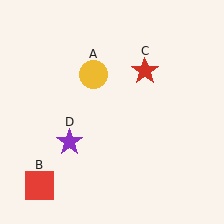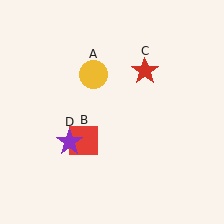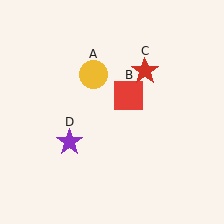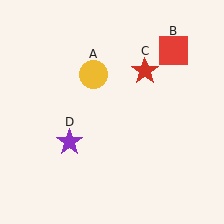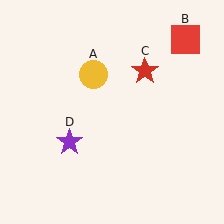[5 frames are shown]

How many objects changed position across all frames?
1 object changed position: red square (object B).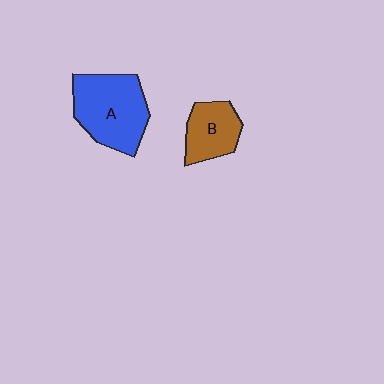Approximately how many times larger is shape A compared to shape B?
Approximately 1.7 times.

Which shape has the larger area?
Shape A (blue).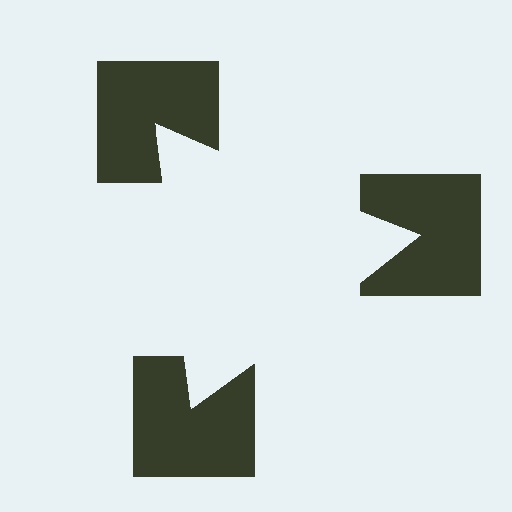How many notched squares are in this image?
There are 3 — one at each vertex of the illusory triangle.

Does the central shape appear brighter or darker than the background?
It typically appears slightly brighter than the background, even though no actual brightness change is drawn.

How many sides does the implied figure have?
3 sides.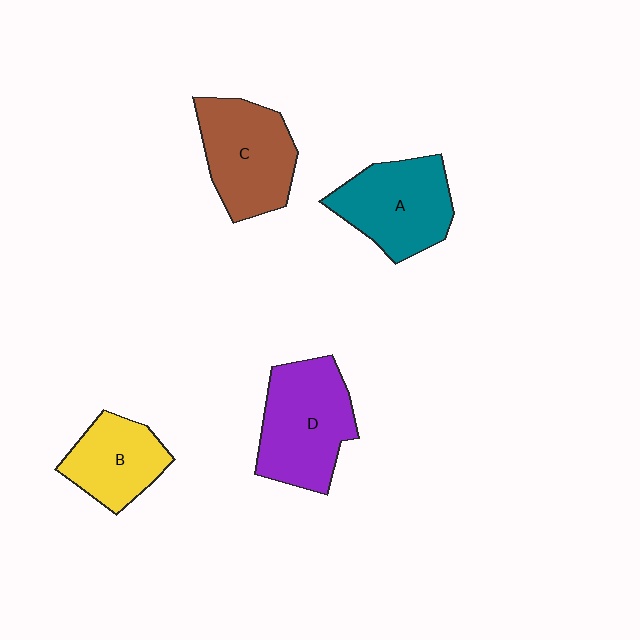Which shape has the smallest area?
Shape B (yellow).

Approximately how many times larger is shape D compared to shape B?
Approximately 1.5 times.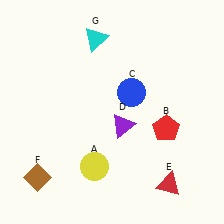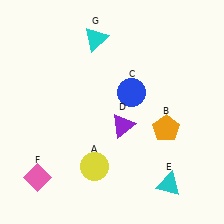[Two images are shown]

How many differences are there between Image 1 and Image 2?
There are 3 differences between the two images.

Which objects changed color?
B changed from red to orange. E changed from red to cyan. F changed from brown to pink.